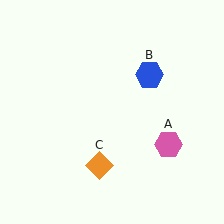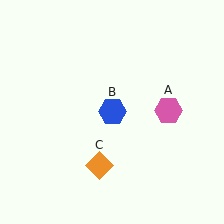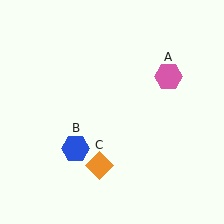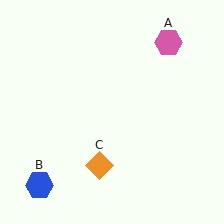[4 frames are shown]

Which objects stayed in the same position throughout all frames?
Orange diamond (object C) remained stationary.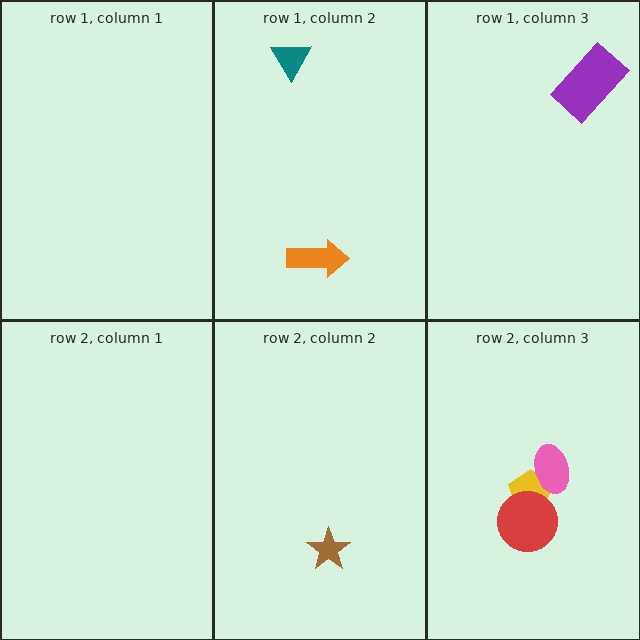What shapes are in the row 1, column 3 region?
The purple rectangle.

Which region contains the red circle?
The row 2, column 3 region.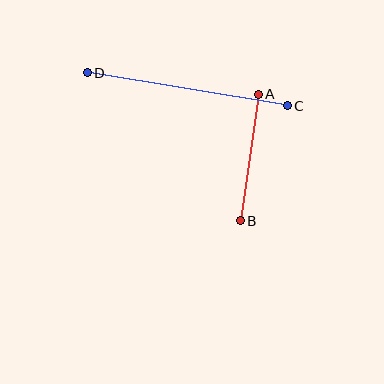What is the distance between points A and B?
The distance is approximately 128 pixels.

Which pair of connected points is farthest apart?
Points C and D are farthest apart.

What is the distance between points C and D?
The distance is approximately 203 pixels.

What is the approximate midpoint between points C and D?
The midpoint is at approximately (187, 89) pixels.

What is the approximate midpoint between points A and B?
The midpoint is at approximately (249, 157) pixels.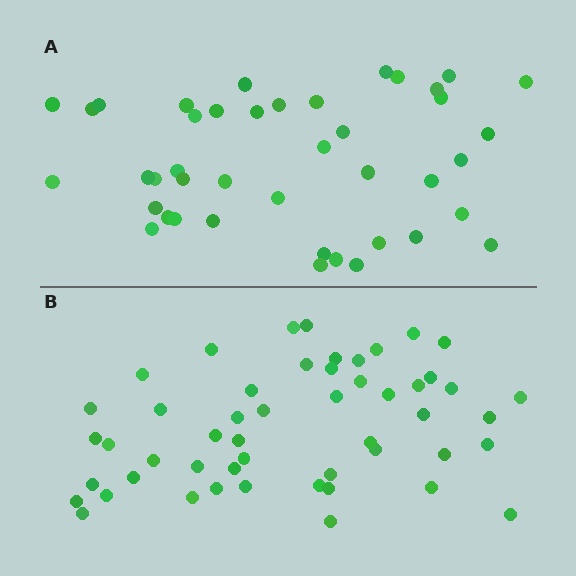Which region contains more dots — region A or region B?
Region B (the bottom region) has more dots.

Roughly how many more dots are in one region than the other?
Region B has roughly 8 or so more dots than region A.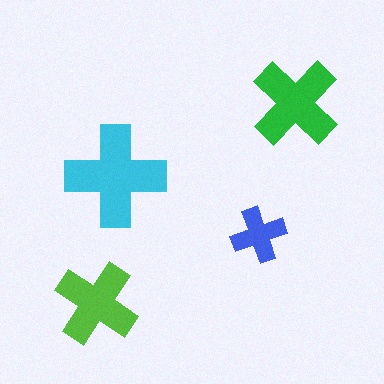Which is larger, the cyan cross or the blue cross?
The cyan one.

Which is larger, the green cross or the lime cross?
The green one.